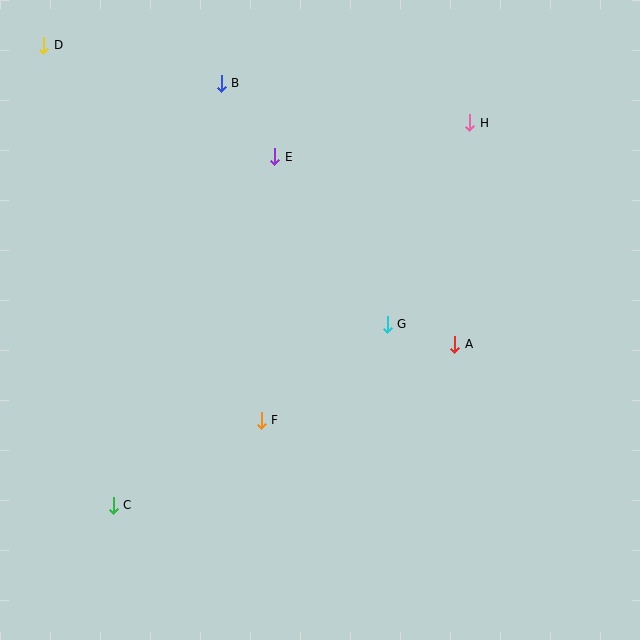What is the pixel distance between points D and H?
The distance between D and H is 433 pixels.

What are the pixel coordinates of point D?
Point D is at (44, 46).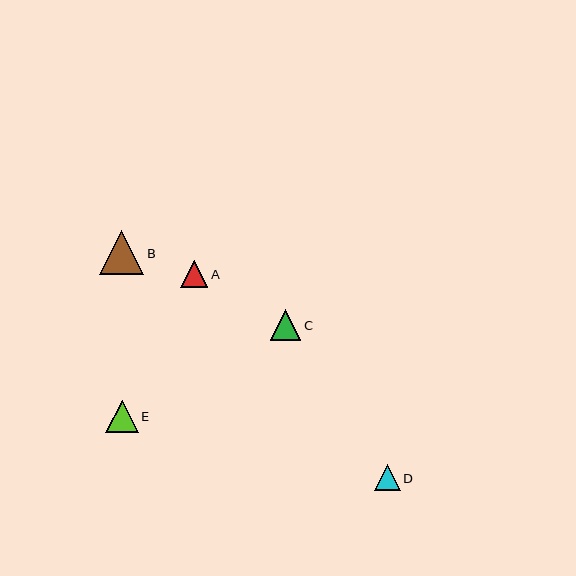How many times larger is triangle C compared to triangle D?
Triangle C is approximately 1.2 times the size of triangle D.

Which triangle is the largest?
Triangle B is the largest with a size of approximately 44 pixels.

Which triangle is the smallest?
Triangle D is the smallest with a size of approximately 26 pixels.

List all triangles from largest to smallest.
From largest to smallest: B, E, C, A, D.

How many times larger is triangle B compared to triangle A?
Triangle B is approximately 1.6 times the size of triangle A.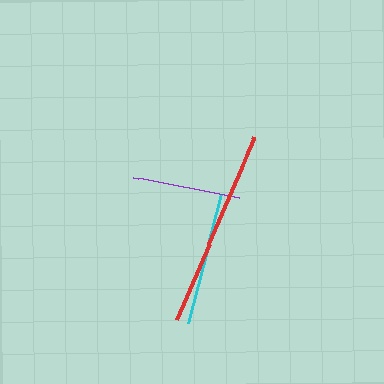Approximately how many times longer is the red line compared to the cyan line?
The red line is approximately 1.5 times the length of the cyan line.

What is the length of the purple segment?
The purple segment is approximately 108 pixels long.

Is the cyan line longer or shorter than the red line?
The red line is longer than the cyan line.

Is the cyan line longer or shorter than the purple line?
The cyan line is longer than the purple line.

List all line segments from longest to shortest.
From longest to shortest: red, cyan, purple.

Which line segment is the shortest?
The purple line is the shortest at approximately 108 pixels.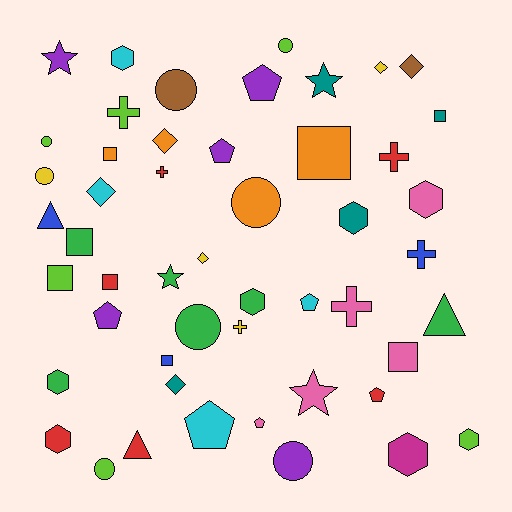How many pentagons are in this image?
There are 7 pentagons.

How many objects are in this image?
There are 50 objects.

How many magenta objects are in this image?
There is 1 magenta object.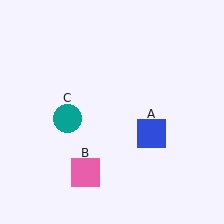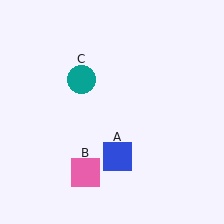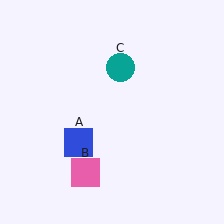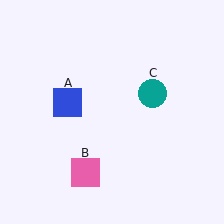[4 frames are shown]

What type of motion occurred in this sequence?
The blue square (object A), teal circle (object C) rotated clockwise around the center of the scene.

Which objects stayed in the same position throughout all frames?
Pink square (object B) remained stationary.